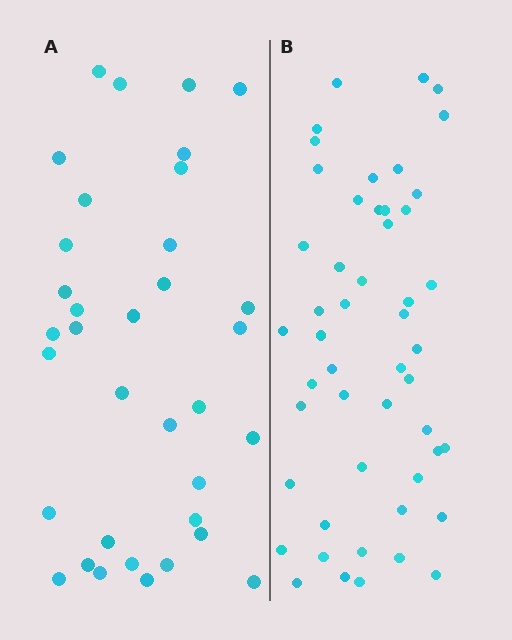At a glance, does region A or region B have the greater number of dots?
Region B (the right region) has more dots.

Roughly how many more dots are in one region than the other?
Region B has approximately 15 more dots than region A.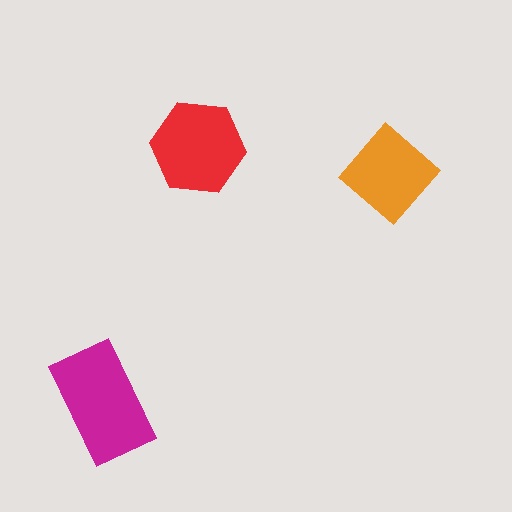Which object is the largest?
The magenta rectangle.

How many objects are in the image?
There are 3 objects in the image.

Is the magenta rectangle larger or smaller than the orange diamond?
Larger.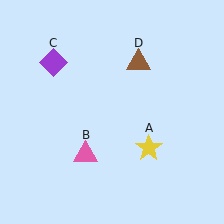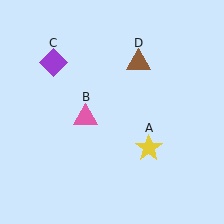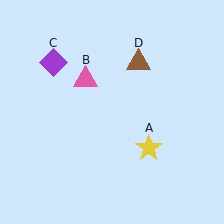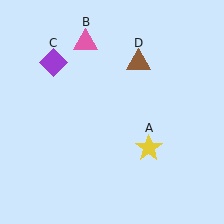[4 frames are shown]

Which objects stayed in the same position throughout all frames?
Yellow star (object A) and purple diamond (object C) and brown triangle (object D) remained stationary.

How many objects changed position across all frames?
1 object changed position: pink triangle (object B).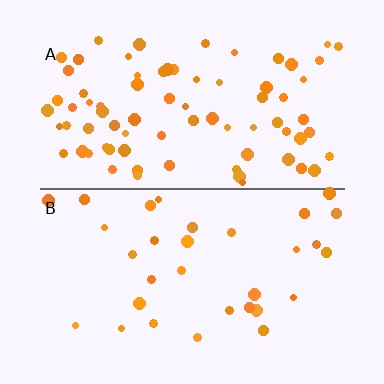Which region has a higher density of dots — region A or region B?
A (the top).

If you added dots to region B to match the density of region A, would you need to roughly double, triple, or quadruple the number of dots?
Approximately double.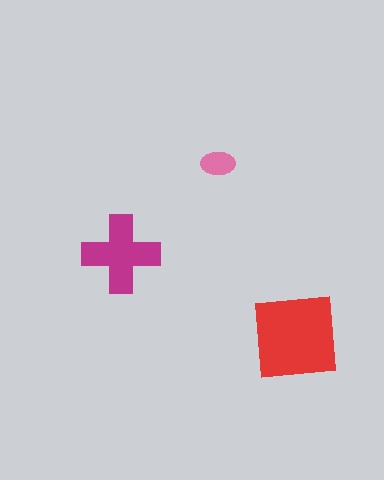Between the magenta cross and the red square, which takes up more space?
The red square.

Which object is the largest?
The red square.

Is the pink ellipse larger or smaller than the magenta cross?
Smaller.